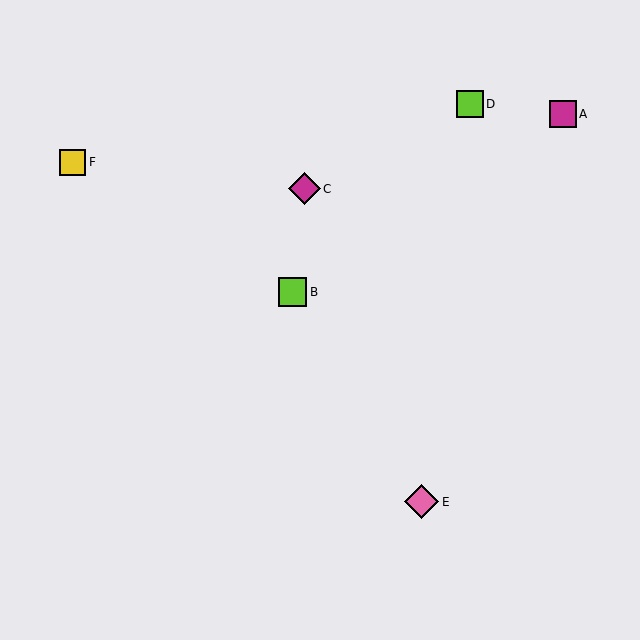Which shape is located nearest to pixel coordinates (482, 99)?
The lime square (labeled D) at (470, 104) is nearest to that location.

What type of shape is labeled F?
Shape F is a yellow square.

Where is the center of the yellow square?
The center of the yellow square is at (73, 162).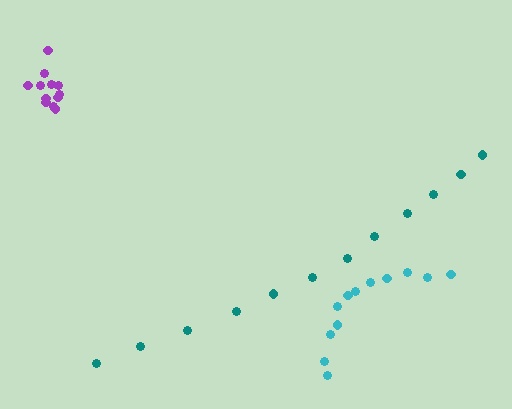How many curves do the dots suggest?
There are 3 distinct paths.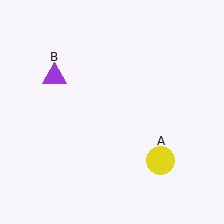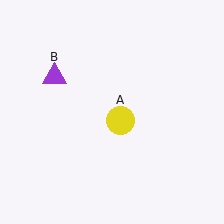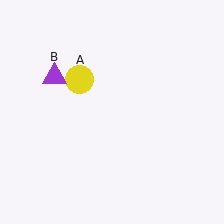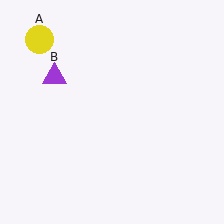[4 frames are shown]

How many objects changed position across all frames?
1 object changed position: yellow circle (object A).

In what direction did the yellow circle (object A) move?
The yellow circle (object A) moved up and to the left.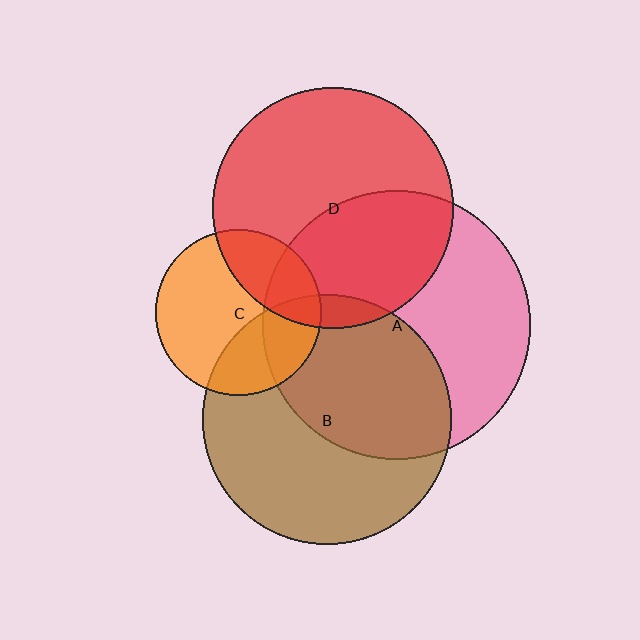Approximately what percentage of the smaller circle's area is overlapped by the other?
Approximately 50%.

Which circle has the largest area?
Circle A (pink).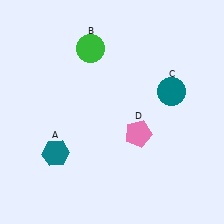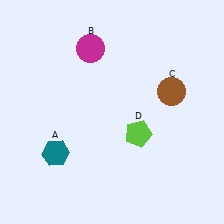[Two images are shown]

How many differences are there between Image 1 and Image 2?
There are 3 differences between the two images.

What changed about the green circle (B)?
In Image 1, B is green. In Image 2, it changed to magenta.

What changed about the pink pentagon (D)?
In Image 1, D is pink. In Image 2, it changed to lime.